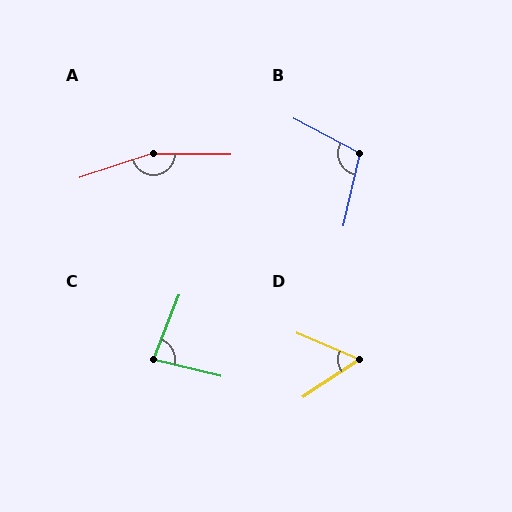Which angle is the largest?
A, at approximately 161 degrees.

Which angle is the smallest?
D, at approximately 57 degrees.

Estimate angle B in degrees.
Approximately 105 degrees.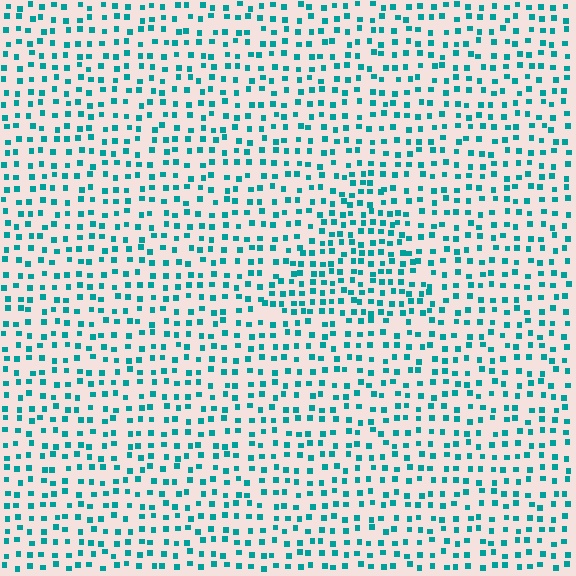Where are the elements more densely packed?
The elements are more densely packed inside the triangle boundary.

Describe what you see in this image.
The image contains small teal elements arranged at two different densities. A triangle-shaped region is visible where the elements are more densely packed than the surrounding area.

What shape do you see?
I see a triangle.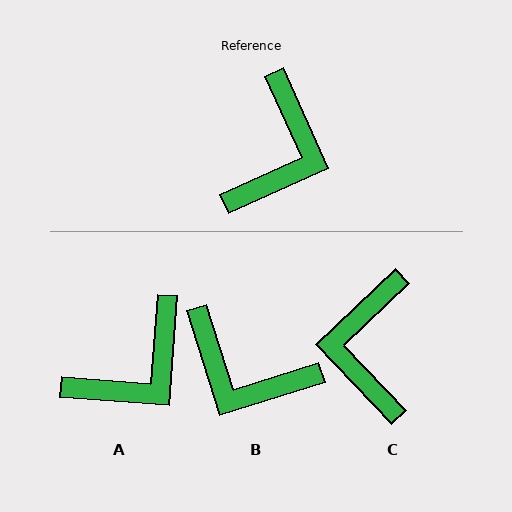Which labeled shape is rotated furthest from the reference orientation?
C, about 161 degrees away.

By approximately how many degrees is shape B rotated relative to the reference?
Approximately 97 degrees clockwise.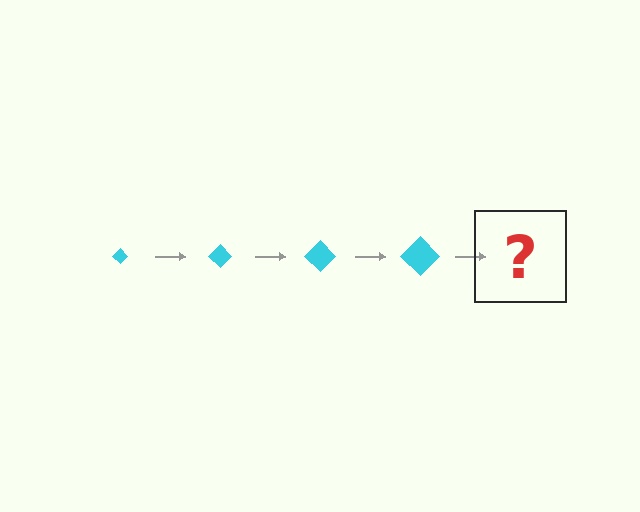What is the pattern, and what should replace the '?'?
The pattern is that the diamond gets progressively larger each step. The '?' should be a cyan diamond, larger than the previous one.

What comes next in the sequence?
The next element should be a cyan diamond, larger than the previous one.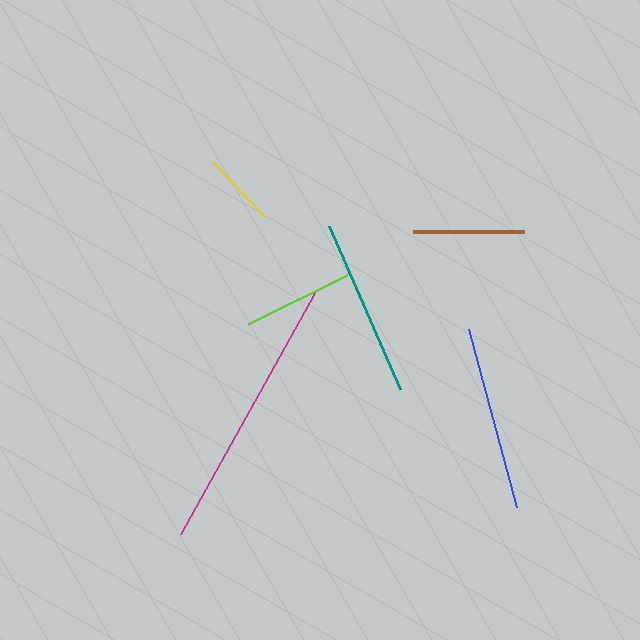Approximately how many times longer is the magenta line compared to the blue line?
The magenta line is approximately 1.5 times the length of the blue line.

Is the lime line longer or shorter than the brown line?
The brown line is longer than the lime line.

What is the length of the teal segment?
The teal segment is approximately 178 pixels long.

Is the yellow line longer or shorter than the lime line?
The lime line is longer than the yellow line.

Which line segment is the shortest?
The yellow line is the shortest at approximately 75 pixels.